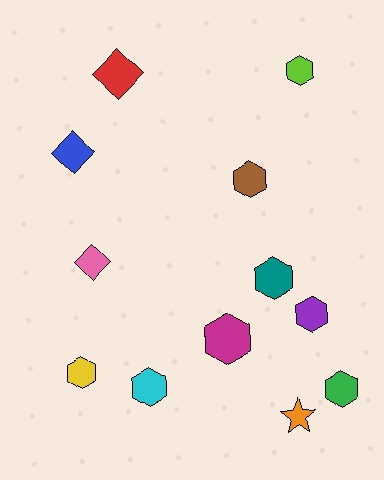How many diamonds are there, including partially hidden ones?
There are 3 diamonds.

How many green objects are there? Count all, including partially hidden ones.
There is 1 green object.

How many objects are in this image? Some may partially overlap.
There are 12 objects.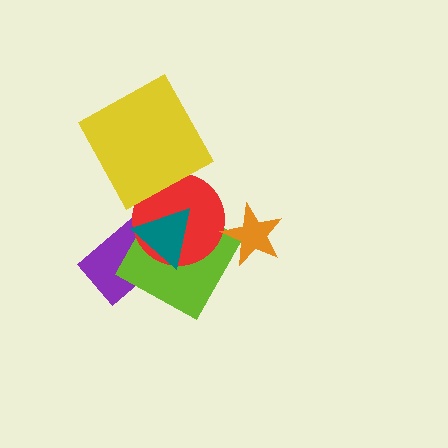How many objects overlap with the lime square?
3 objects overlap with the lime square.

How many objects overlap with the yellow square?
1 object overlaps with the yellow square.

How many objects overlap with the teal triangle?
3 objects overlap with the teal triangle.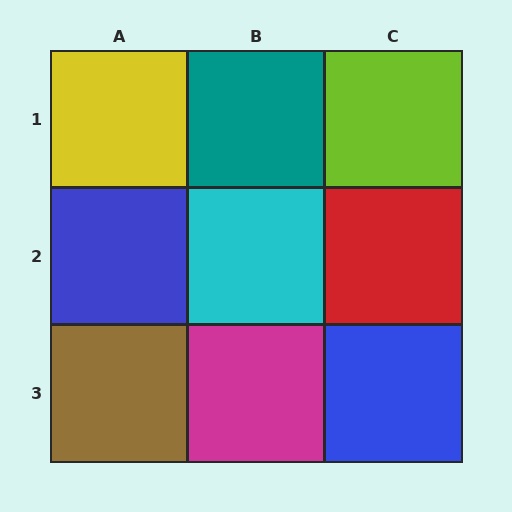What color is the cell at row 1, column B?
Teal.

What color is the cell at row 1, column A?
Yellow.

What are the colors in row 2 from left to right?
Blue, cyan, red.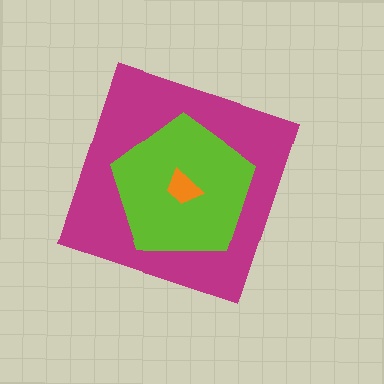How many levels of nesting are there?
3.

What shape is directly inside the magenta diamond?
The lime pentagon.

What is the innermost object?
The orange trapezoid.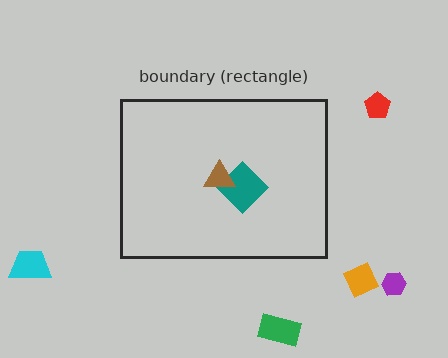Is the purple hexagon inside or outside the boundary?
Outside.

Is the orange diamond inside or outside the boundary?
Outside.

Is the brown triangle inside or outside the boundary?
Inside.